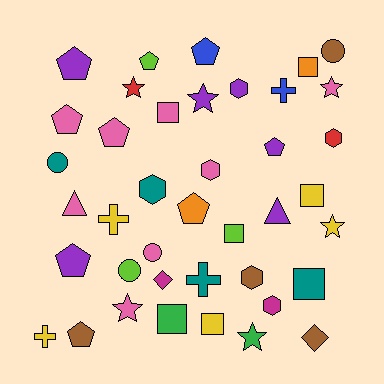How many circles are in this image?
There are 4 circles.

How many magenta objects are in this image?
There are 2 magenta objects.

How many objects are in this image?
There are 40 objects.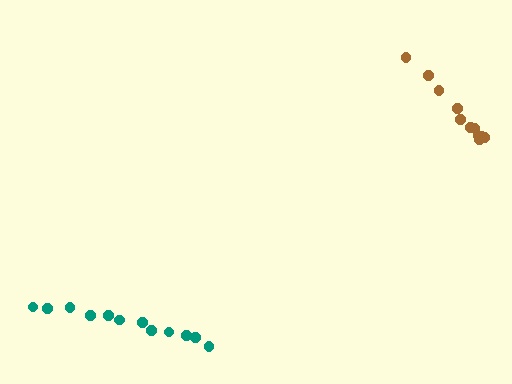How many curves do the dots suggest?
There are 2 distinct paths.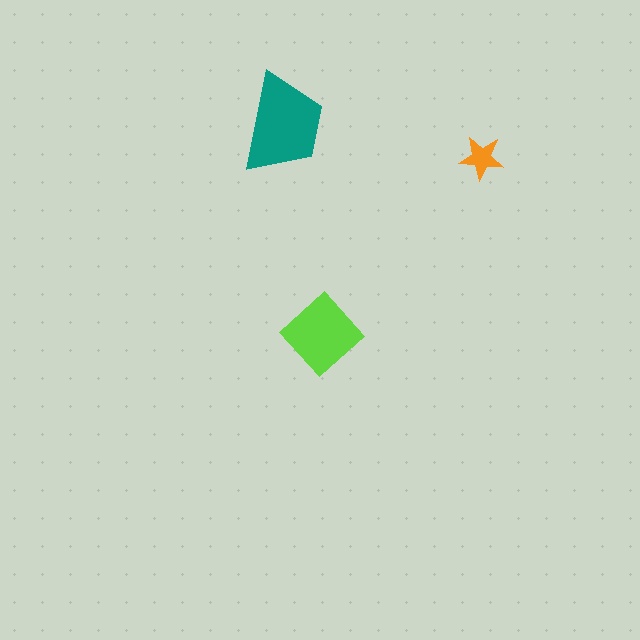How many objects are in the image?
There are 3 objects in the image.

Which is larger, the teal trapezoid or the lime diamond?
The teal trapezoid.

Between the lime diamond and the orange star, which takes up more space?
The lime diamond.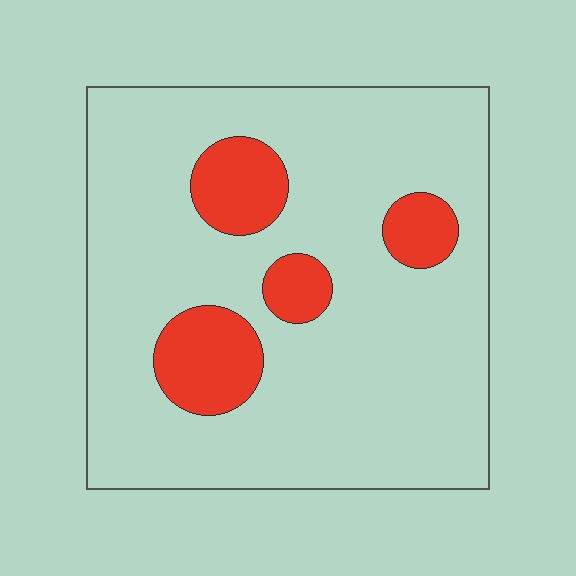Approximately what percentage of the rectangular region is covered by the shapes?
Approximately 15%.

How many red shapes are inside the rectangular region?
4.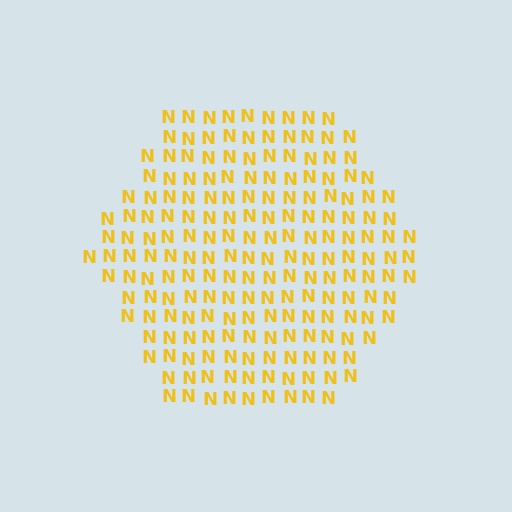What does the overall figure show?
The overall figure shows a hexagon.